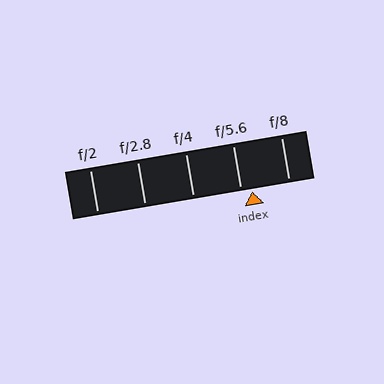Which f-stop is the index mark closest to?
The index mark is closest to f/5.6.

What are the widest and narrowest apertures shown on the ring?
The widest aperture shown is f/2 and the narrowest is f/8.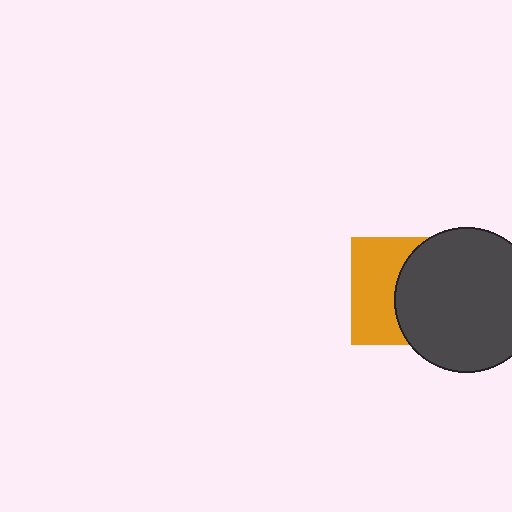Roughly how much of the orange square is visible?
About half of it is visible (roughly 48%).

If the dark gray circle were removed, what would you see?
You would see the complete orange square.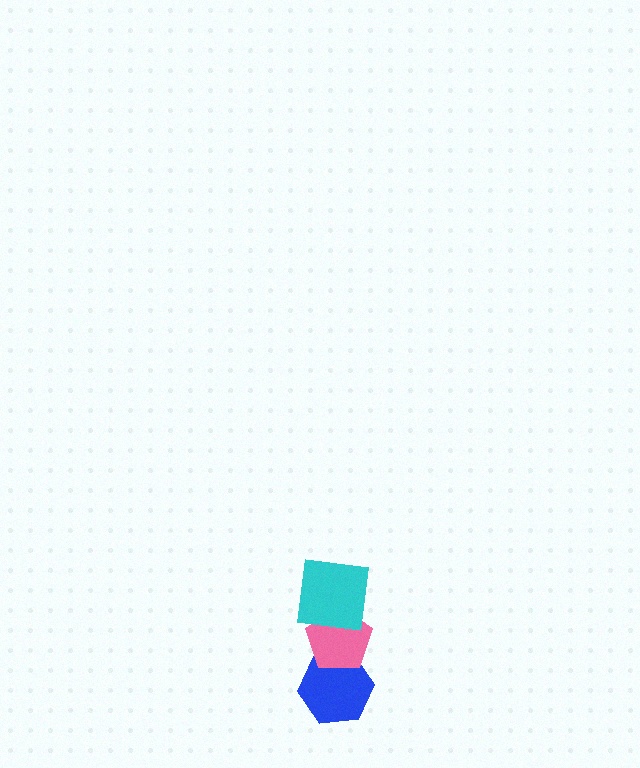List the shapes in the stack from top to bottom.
From top to bottom: the cyan square, the pink pentagon, the blue hexagon.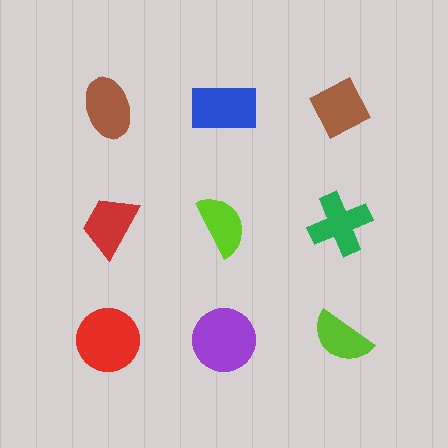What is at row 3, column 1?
A red circle.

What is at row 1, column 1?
A brown ellipse.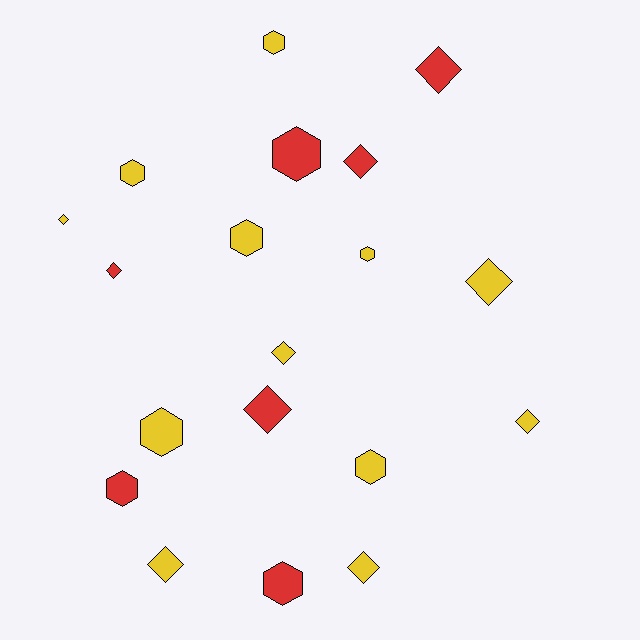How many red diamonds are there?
There are 4 red diamonds.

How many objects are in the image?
There are 19 objects.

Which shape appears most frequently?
Diamond, with 10 objects.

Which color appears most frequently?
Yellow, with 12 objects.